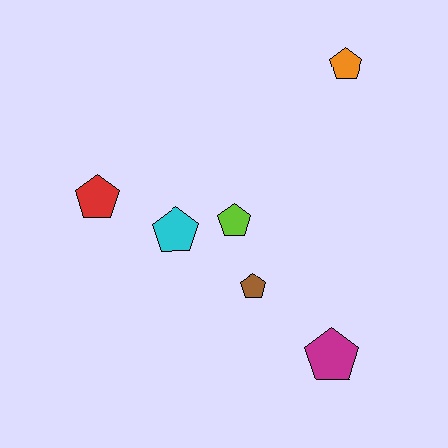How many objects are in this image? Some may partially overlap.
There are 6 objects.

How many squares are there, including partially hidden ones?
There are no squares.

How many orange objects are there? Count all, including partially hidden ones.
There is 1 orange object.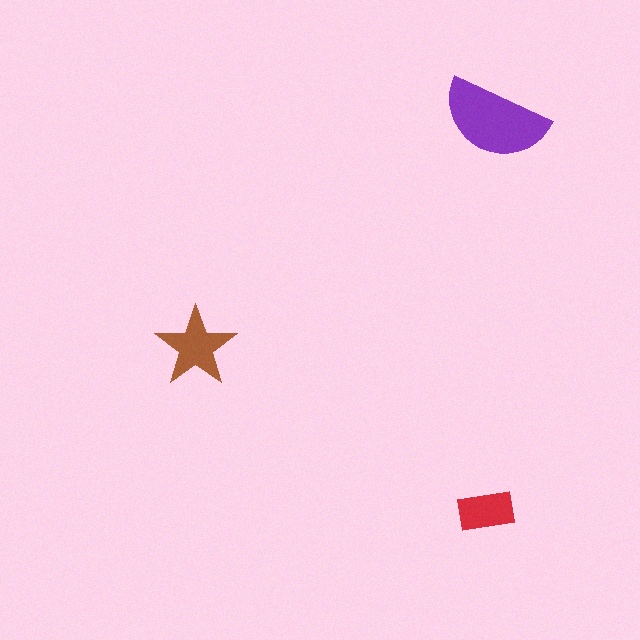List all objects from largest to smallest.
The purple semicircle, the brown star, the red rectangle.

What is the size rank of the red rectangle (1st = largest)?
3rd.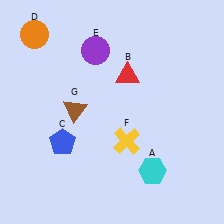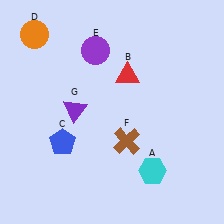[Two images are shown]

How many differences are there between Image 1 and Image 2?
There are 2 differences between the two images.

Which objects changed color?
F changed from yellow to brown. G changed from brown to purple.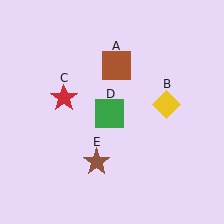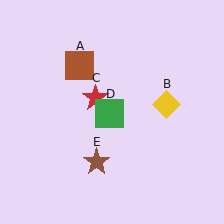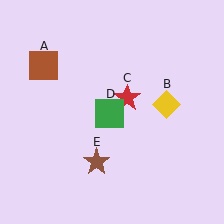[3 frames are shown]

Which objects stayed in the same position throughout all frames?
Yellow diamond (object B) and green square (object D) and brown star (object E) remained stationary.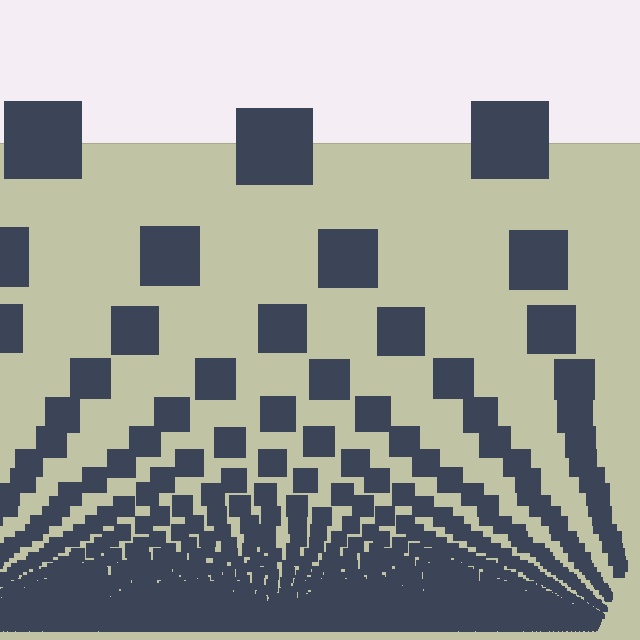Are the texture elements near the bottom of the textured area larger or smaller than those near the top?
Smaller. The gradient is inverted — elements near the bottom are smaller and denser.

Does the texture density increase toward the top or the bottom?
Density increases toward the bottom.